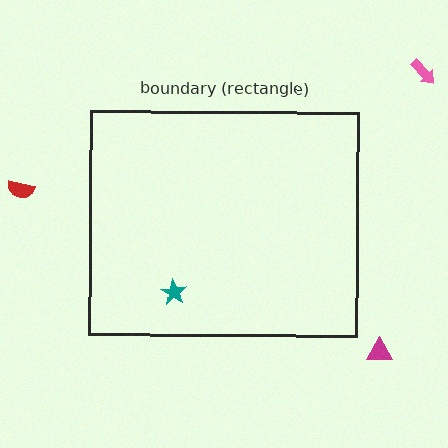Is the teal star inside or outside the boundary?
Inside.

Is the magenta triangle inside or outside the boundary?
Outside.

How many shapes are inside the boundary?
1 inside, 3 outside.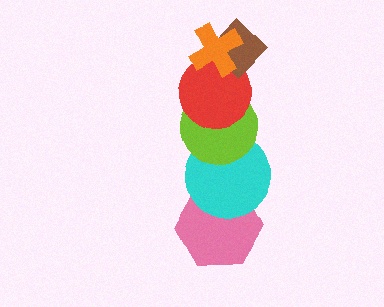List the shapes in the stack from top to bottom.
From top to bottom: the orange cross, the brown diamond, the red circle, the lime circle, the cyan circle, the pink hexagon.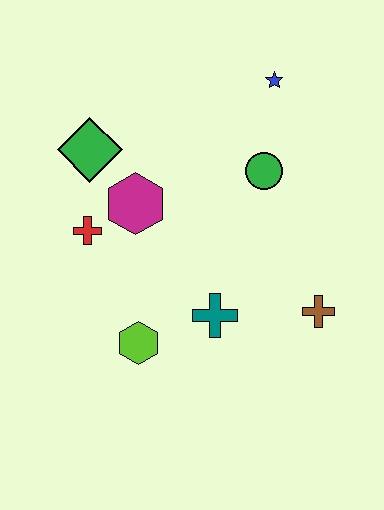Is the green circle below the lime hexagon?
No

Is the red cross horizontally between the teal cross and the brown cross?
No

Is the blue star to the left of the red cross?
No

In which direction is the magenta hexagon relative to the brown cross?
The magenta hexagon is to the left of the brown cross.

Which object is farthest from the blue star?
The lime hexagon is farthest from the blue star.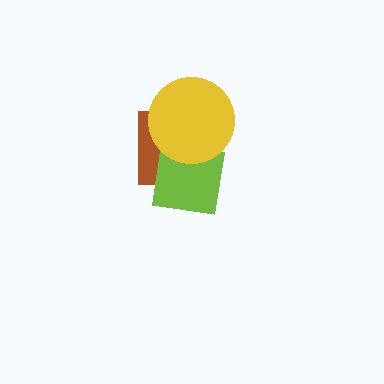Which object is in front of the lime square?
The yellow circle is in front of the lime square.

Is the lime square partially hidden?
Yes, it is partially covered by another shape.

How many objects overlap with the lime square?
2 objects overlap with the lime square.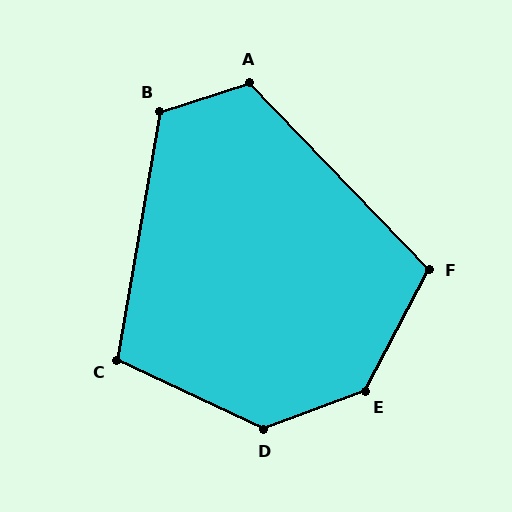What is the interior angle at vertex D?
Approximately 134 degrees (obtuse).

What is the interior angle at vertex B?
Approximately 118 degrees (obtuse).